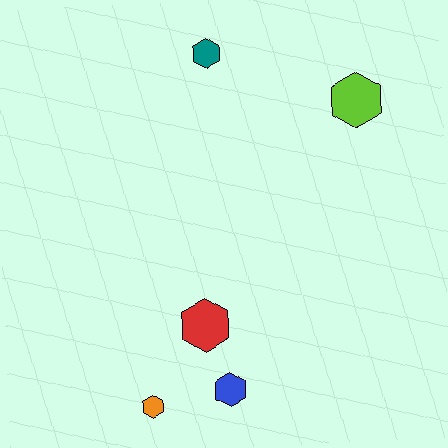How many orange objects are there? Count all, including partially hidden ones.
There is 1 orange object.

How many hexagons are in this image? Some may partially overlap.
There are 5 hexagons.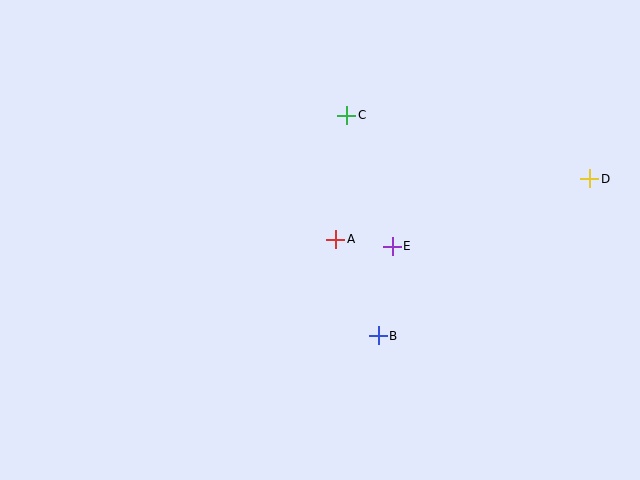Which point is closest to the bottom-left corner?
Point B is closest to the bottom-left corner.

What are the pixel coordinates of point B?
Point B is at (378, 336).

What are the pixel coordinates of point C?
Point C is at (347, 115).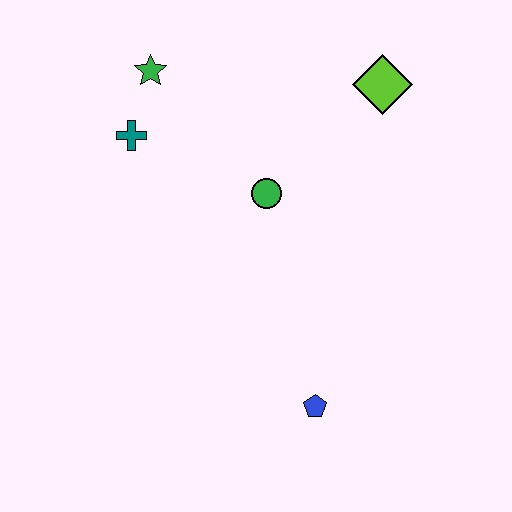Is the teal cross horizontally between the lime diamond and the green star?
No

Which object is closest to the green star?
The teal cross is closest to the green star.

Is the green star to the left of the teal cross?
No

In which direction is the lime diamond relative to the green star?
The lime diamond is to the right of the green star.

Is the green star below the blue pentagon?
No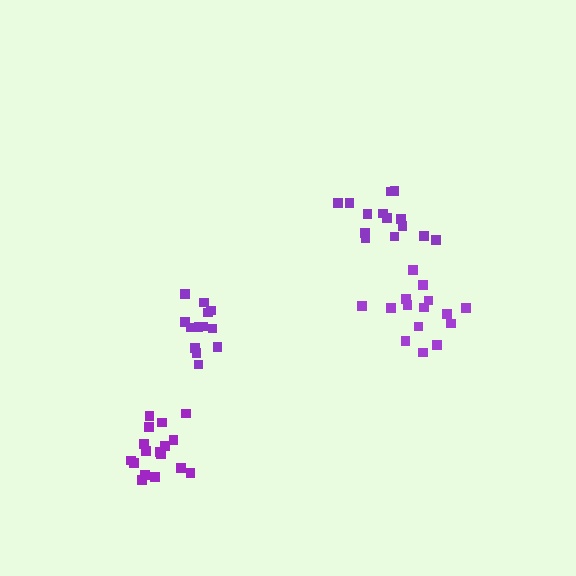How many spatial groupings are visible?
There are 4 spatial groupings.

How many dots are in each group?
Group 1: 15 dots, Group 2: 14 dots, Group 3: 13 dots, Group 4: 17 dots (59 total).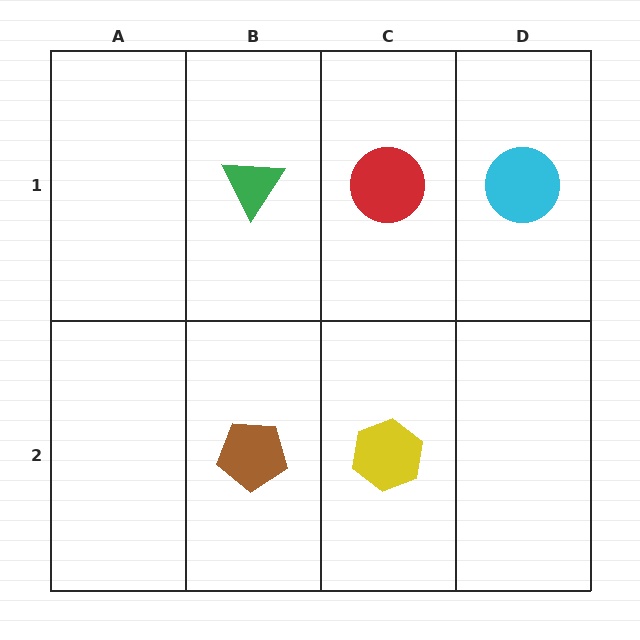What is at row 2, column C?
A yellow hexagon.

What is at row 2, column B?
A brown pentagon.